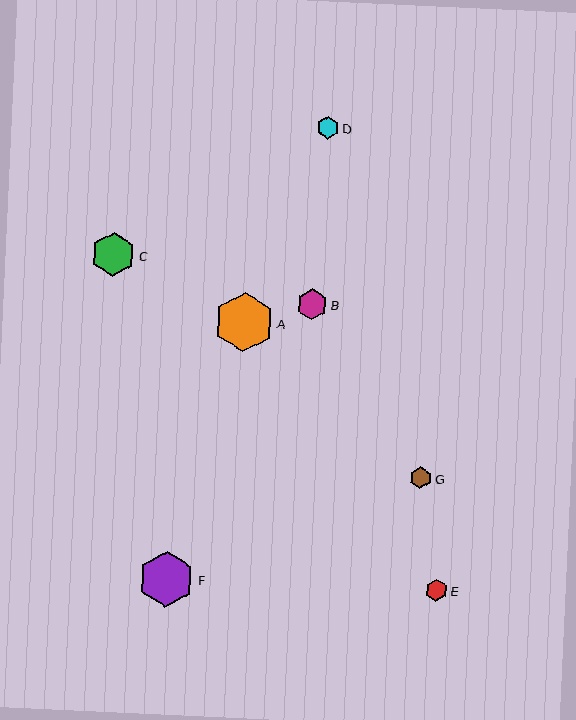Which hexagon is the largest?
Hexagon A is the largest with a size of approximately 60 pixels.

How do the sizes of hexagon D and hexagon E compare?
Hexagon D and hexagon E are approximately the same size.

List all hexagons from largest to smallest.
From largest to smallest: A, F, C, B, D, E, G.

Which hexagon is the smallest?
Hexagon G is the smallest with a size of approximately 21 pixels.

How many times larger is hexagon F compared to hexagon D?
Hexagon F is approximately 2.5 times the size of hexagon D.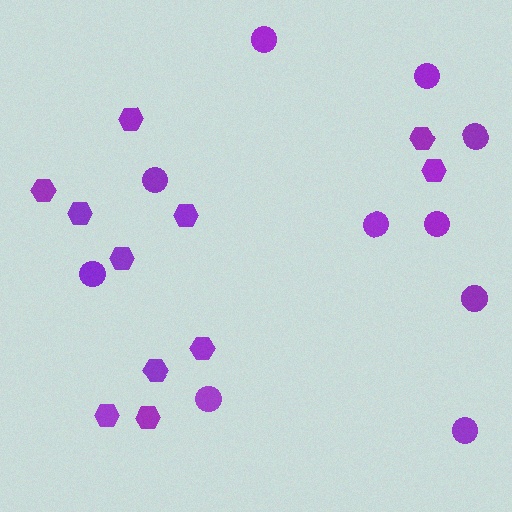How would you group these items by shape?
There are 2 groups: one group of hexagons (11) and one group of circles (10).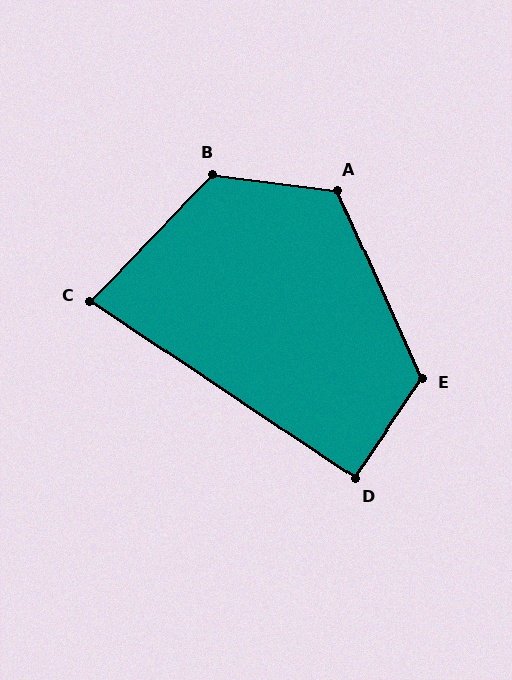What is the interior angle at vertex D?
Approximately 90 degrees (approximately right).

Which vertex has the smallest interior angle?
C, at approximately 80 degrees.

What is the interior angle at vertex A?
Approximately 121 degrees (obtuse).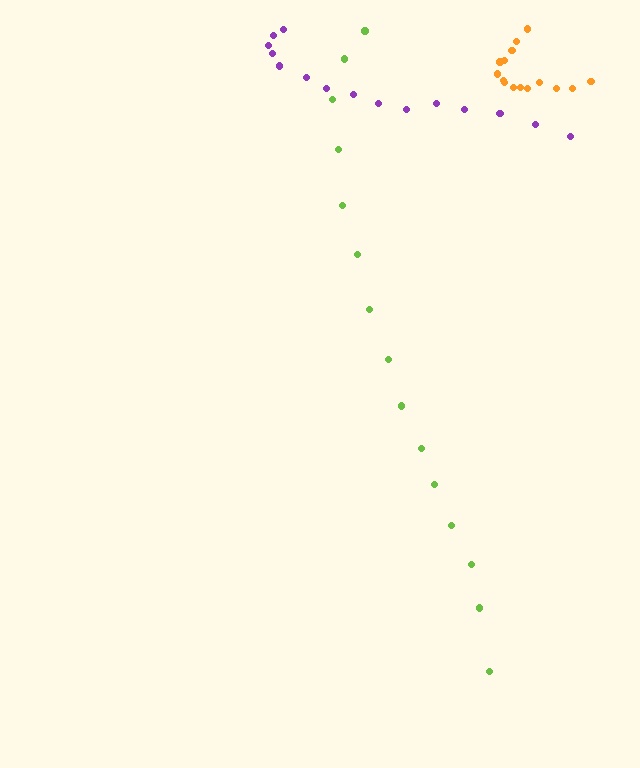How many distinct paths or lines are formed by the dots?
There are 3 distinct paths.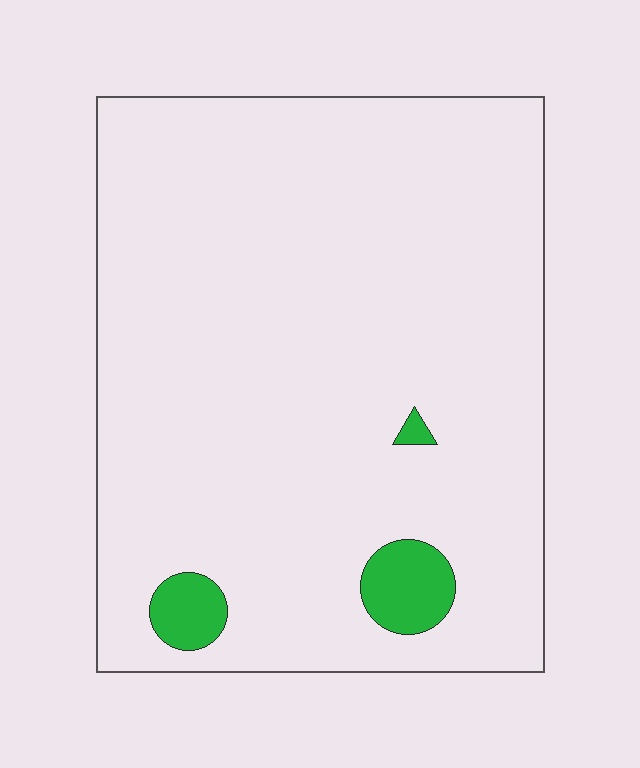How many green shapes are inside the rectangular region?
3.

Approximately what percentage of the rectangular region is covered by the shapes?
Approximately 5%.